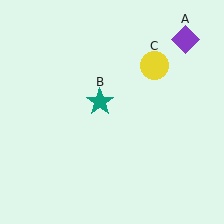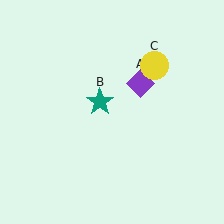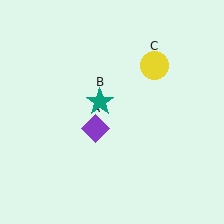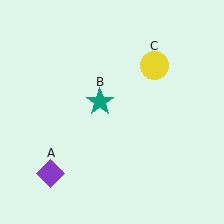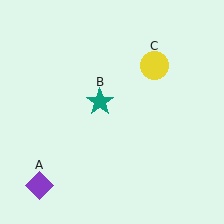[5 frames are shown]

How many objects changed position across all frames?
1 object changed position: purple diamond (object A).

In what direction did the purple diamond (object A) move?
The purple diamond (object A) moved down and to the left.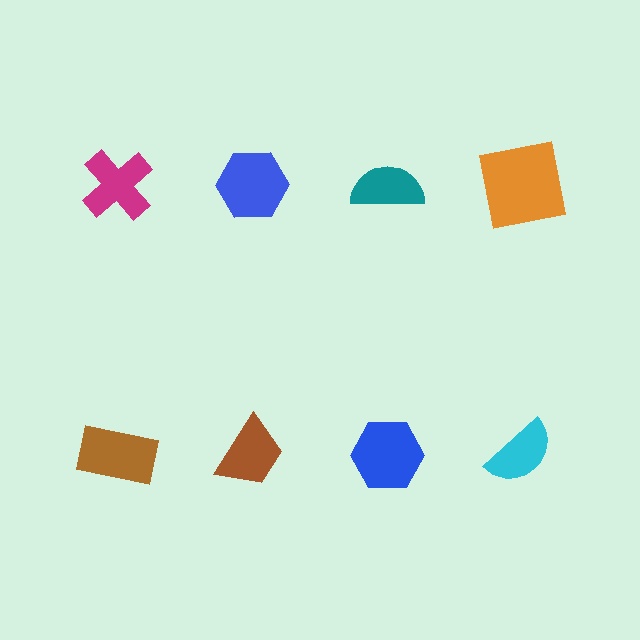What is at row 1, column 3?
A teal semicircle.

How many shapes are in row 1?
4 shapes.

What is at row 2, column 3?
A blue hexagon.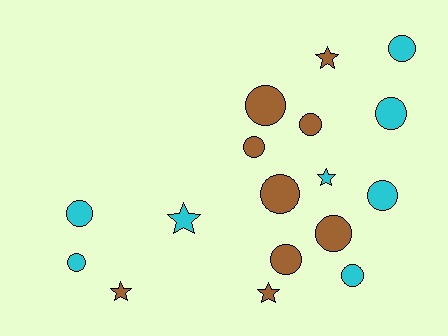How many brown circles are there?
There are 6 brown circles.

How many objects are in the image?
There are 17 objects.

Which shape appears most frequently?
Circle, with 12 objects.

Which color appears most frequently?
Brown, with 9 objects.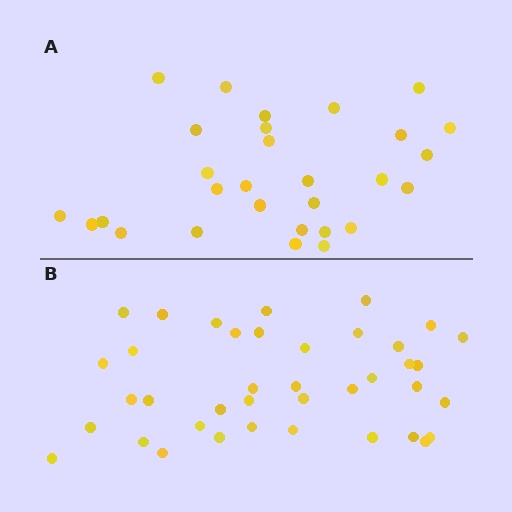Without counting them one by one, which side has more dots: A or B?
Region B (the bottom region) has more dots.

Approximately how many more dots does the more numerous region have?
Region B has roughly 10 or so more dots than region A.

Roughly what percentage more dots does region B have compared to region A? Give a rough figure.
About 35% more.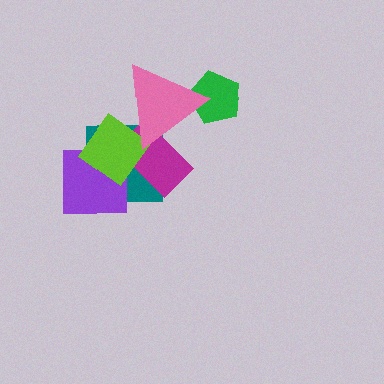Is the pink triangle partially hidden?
No, no other shape covers it.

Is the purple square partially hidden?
Yes, it is partially covered by another shape.